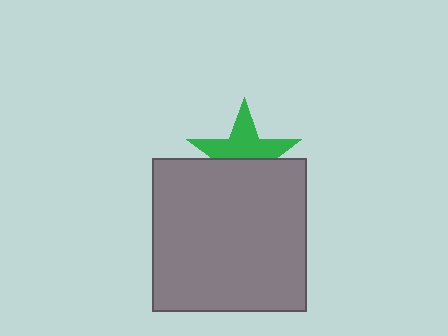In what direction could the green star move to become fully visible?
The green star could move up. That would shift it out from behind the gray square entirely.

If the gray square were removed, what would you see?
You would see the complete green star.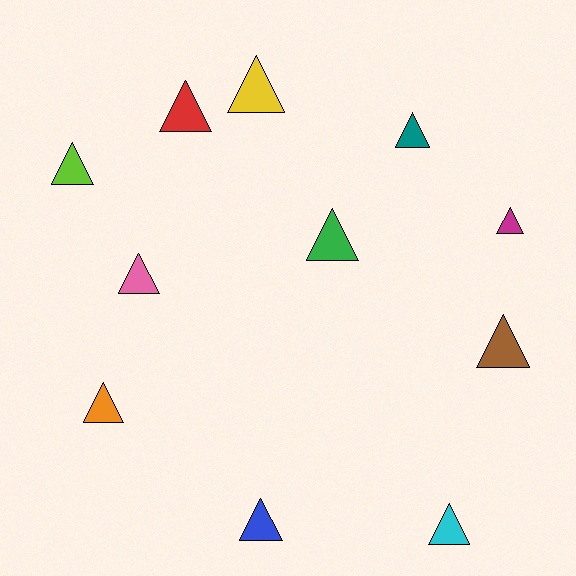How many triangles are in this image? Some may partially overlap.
There are 11 triangles.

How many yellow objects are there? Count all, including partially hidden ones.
There is 1 yellow object.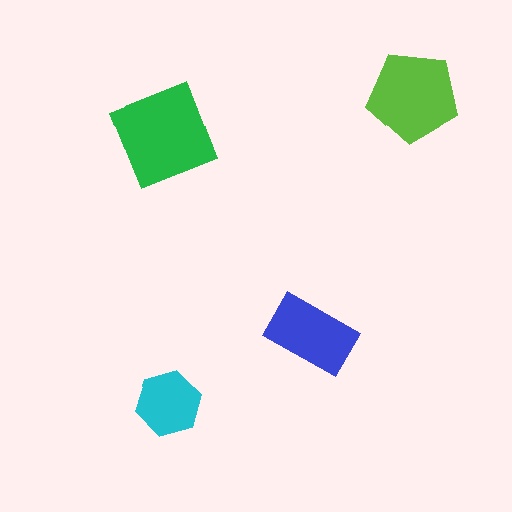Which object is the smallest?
The cyan hexagon.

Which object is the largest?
The green square.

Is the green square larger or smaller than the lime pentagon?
Larger.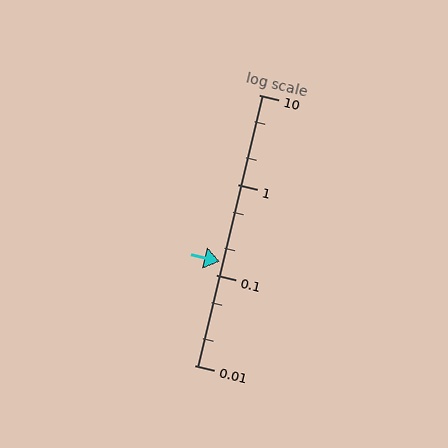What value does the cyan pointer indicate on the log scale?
The pointer indicates approximately 0.14.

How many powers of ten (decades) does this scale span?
The scale spans 3 decades, from 0.01 to 10.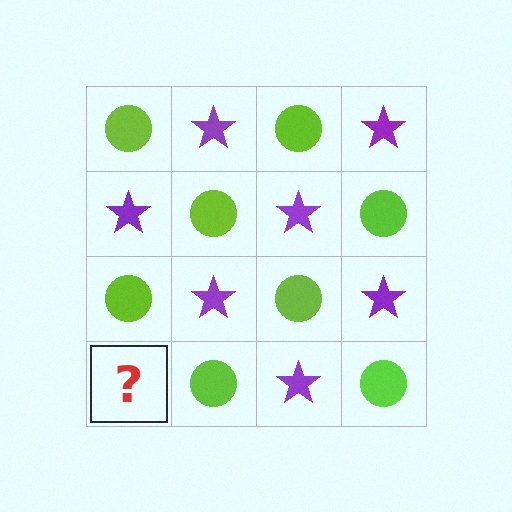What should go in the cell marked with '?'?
The missing cell should contain a purple star.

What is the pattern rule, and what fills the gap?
The rule is that it alternates lime circle and purple star in a checkerboard pattern. The gap should be filled with a purple star.